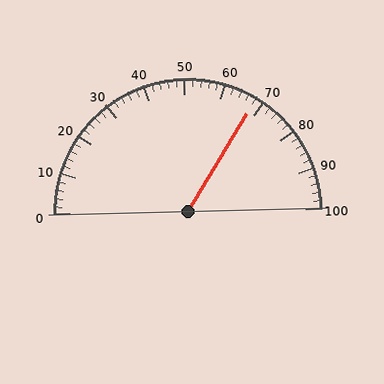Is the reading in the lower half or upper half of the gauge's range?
The reading is in the upper half of the range (0 to 100).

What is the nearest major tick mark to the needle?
The nearest major tick mark is 70.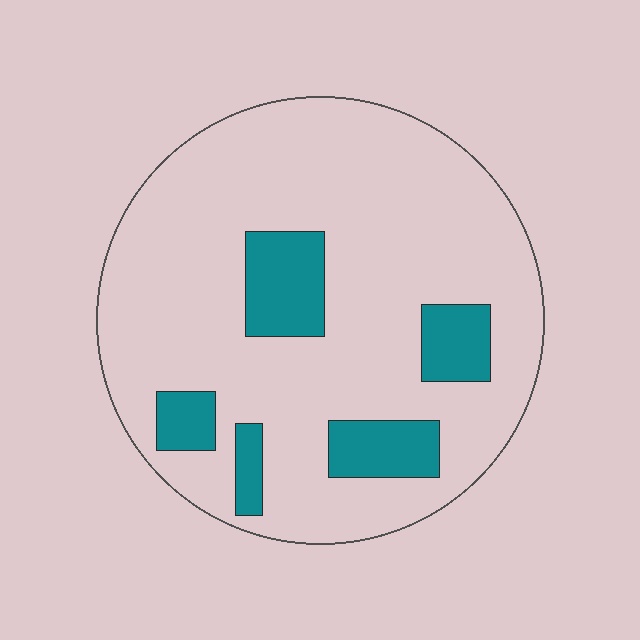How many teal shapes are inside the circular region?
5.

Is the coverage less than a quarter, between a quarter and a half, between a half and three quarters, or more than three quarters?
Less than a quarter.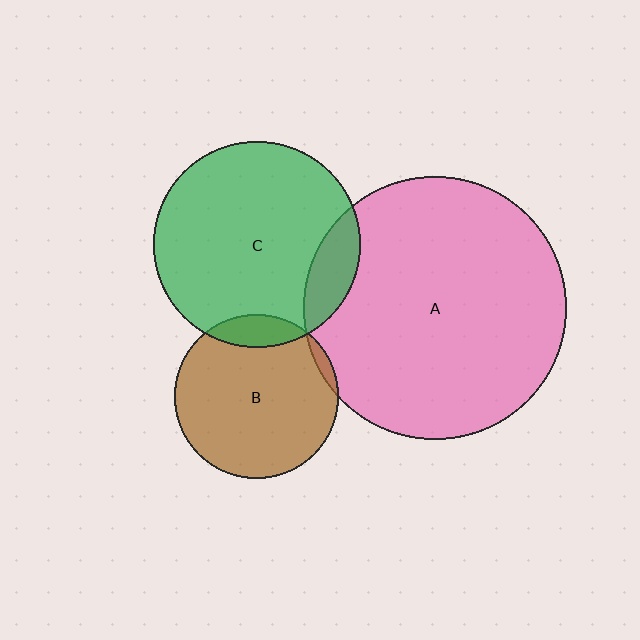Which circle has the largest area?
Circle A (pink).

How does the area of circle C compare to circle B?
Approximately 1.6 times.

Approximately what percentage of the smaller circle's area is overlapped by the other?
Approximately 10%.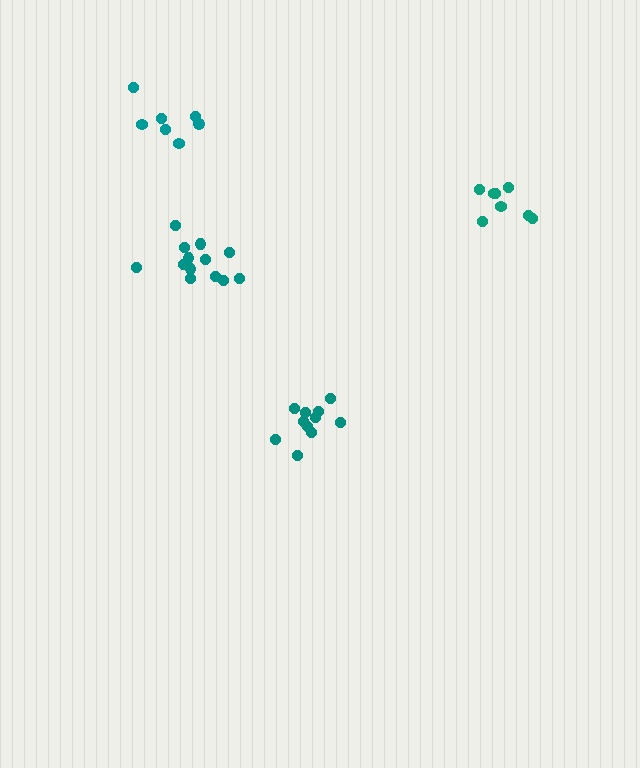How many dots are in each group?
Group 1: 13 dots, Group 2: 9 dots, Group 3: 7 dots, Group 4: 11 dots (40 total).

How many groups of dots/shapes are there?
There are 4 groups.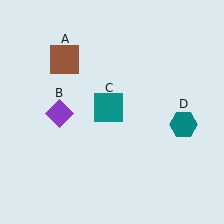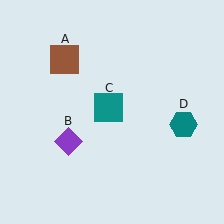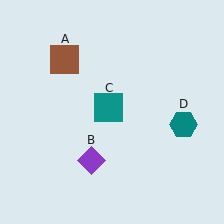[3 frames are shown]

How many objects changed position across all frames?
1 object changed position: purple diamond (object B).